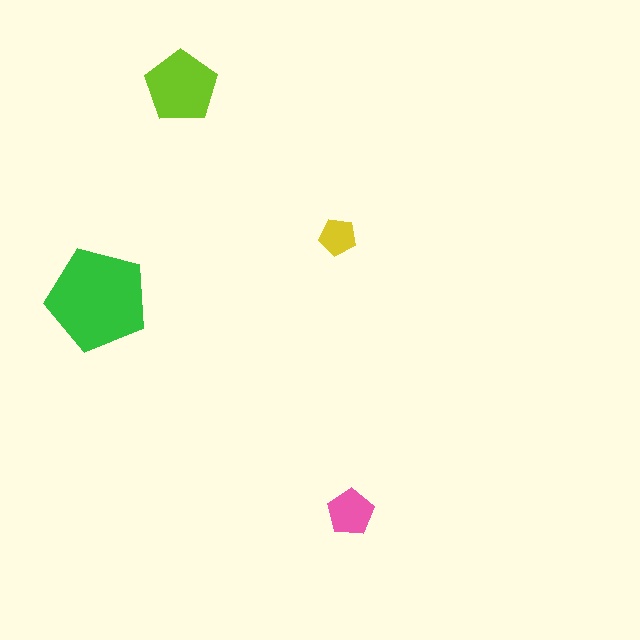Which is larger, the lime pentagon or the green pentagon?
The green one.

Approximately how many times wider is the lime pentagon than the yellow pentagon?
About 2 times wider.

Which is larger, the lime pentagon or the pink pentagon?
The lime one.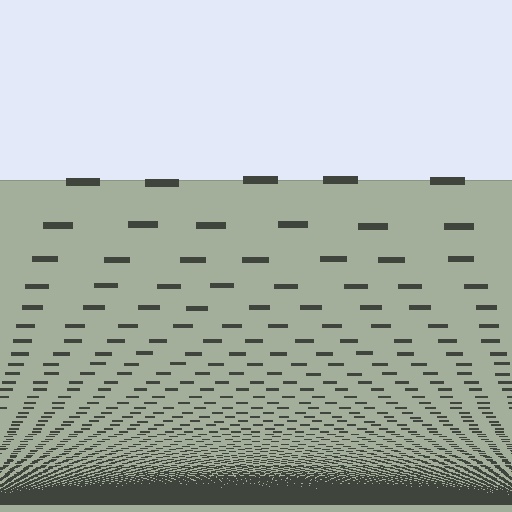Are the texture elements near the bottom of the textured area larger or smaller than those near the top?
Smaller. The gradient is inverted — elements near the bottom are smaller and denser.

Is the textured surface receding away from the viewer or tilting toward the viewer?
The surface appears to tilt toward the viewer. Texture elements get larger and sparser toward the top.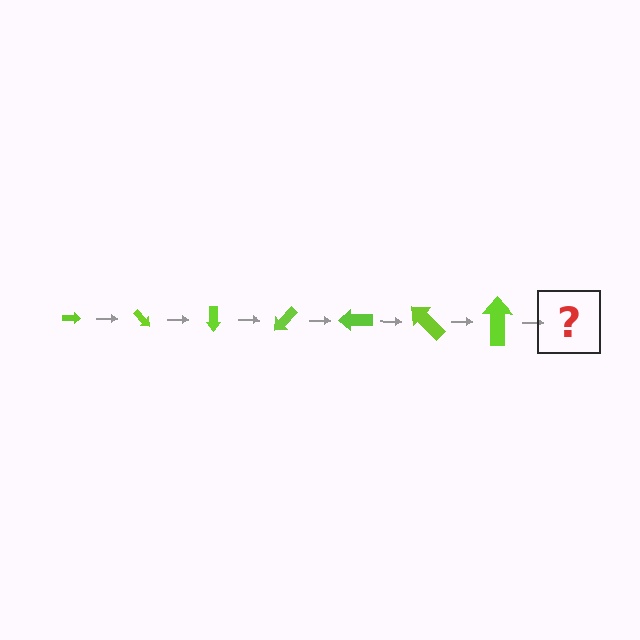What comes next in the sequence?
The next element should be an arrow, larger than the previous one and rotated 315 degrees from the start.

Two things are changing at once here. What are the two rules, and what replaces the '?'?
The two rules are that the arrow grows larger each step and it rotates 45 degrees each step. The '?' should be an arrow, larger than the previous one and rotated 315 degrees from the start.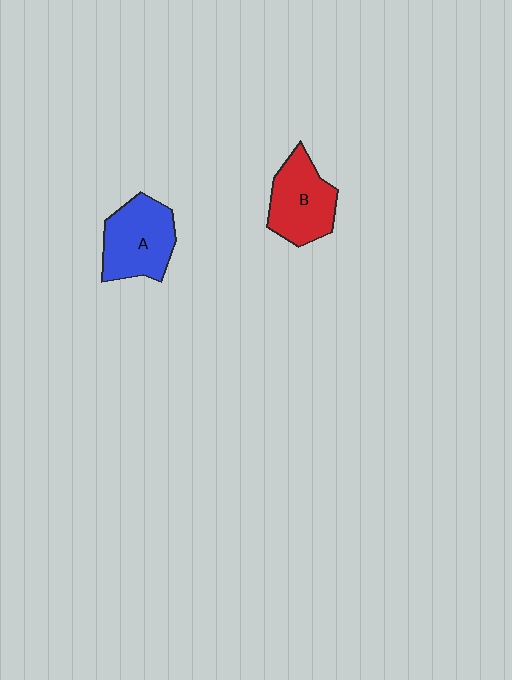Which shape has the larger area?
Shape A (blue).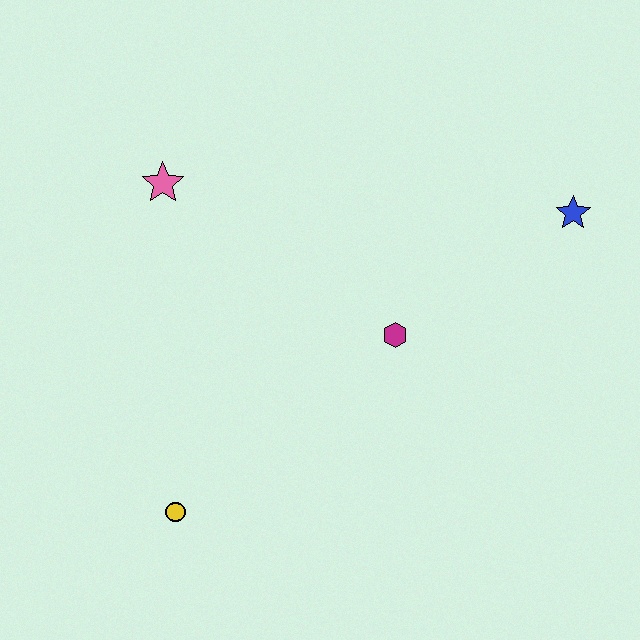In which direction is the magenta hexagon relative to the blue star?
The magenta hexagon is to the left of the blue star.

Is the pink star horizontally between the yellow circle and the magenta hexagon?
No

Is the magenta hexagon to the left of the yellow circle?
No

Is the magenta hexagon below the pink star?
Yes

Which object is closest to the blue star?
The magenta hexagon is closest to the blue star.